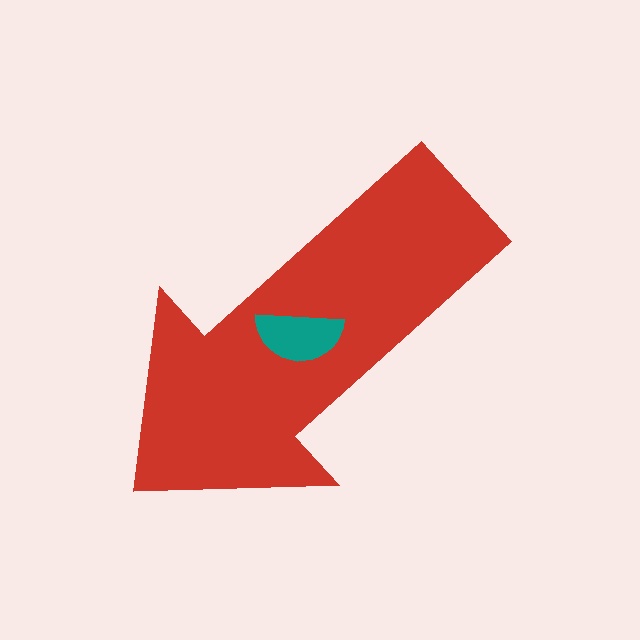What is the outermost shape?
The red arrow.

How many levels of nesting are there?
2.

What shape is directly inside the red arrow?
The teal semicircle.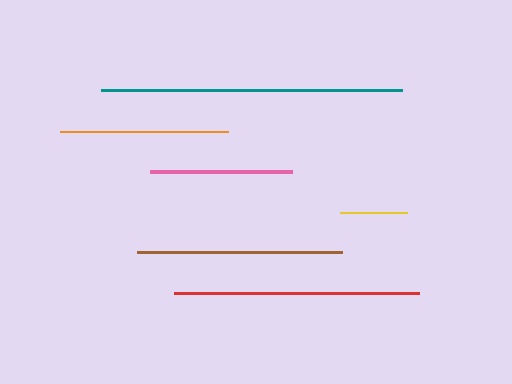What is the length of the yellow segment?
The yellow segment is approximately 67 pixels long.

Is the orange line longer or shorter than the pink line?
The orange line is longer than the pink line.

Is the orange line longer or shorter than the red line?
The red line is longer than the orange line.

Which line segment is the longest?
The teal line is the longest at approximately 301 pixels.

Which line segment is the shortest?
The yellow line is the shortest at approximately 67 pixels.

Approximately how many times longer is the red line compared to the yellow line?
The red line is approximately 3.7 times the length of the yellow line.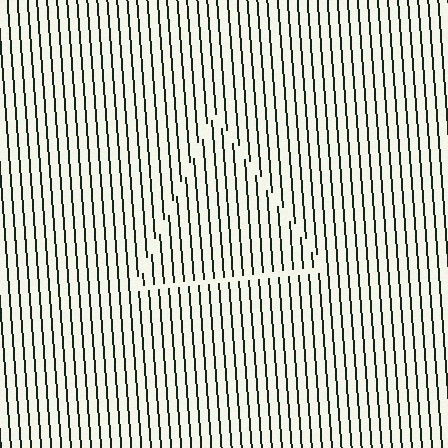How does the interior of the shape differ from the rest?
The interior of the shape contains the same grating, shifted by half a period — the contour is defined by the phase discontinuity where line-ends from the inner and outer gratings abut.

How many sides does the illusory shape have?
3 sides — the line-ends trace a triangle.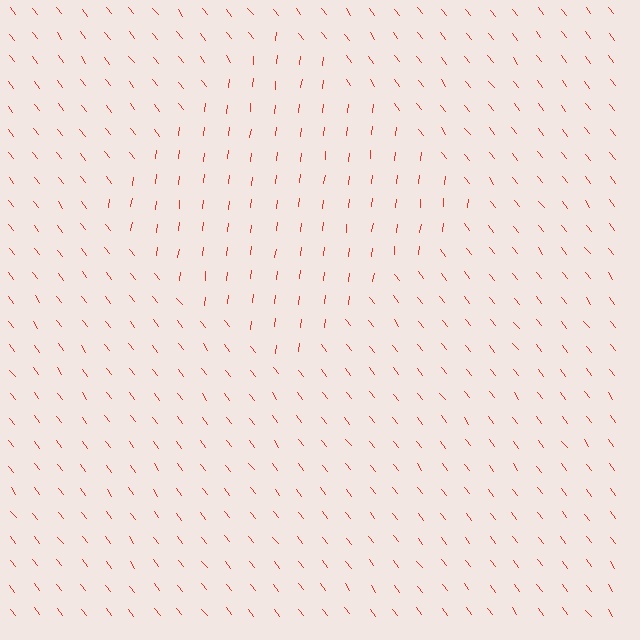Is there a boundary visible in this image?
Yes, there is a texture boundary formed by a change in line orientation.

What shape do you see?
I see a diamond.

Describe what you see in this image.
The image is filled with small red line segments. A diamond region in the image has lines oriented differently from the surrounding lines, creating a visible texture boundary.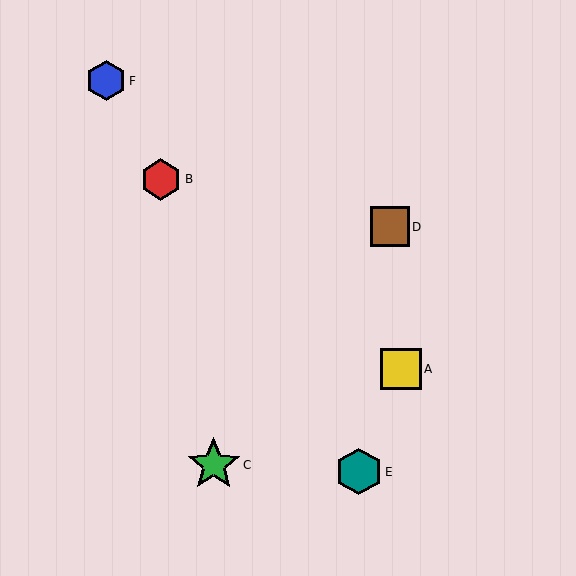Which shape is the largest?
The green star (labeled C) is the largest.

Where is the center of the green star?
The center of the green star is at (214, 465).